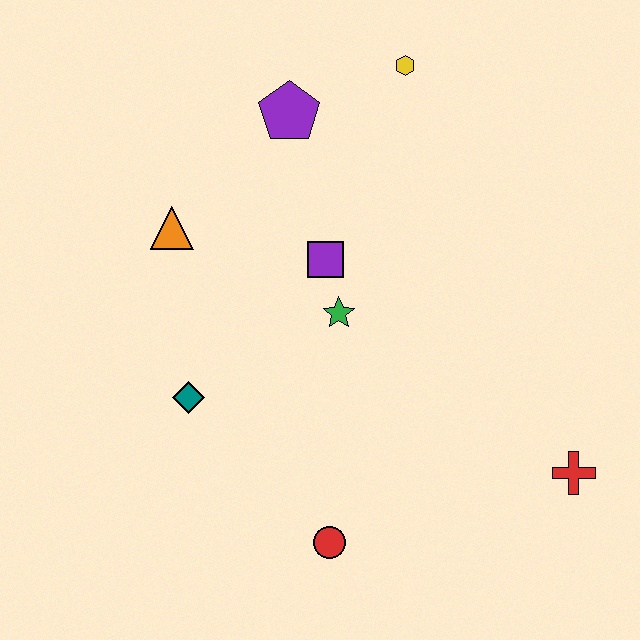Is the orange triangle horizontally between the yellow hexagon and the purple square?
No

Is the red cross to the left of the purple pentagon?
No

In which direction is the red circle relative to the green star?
The red circle is below the green star.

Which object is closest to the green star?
The purple square is closest to the green star.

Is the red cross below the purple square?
Yes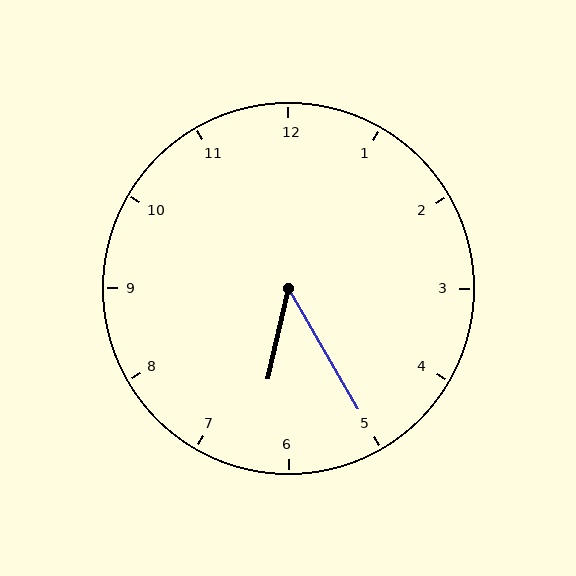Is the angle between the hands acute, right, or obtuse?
It is acute.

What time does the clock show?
6:25.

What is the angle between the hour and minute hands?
Approximately 42 degrees.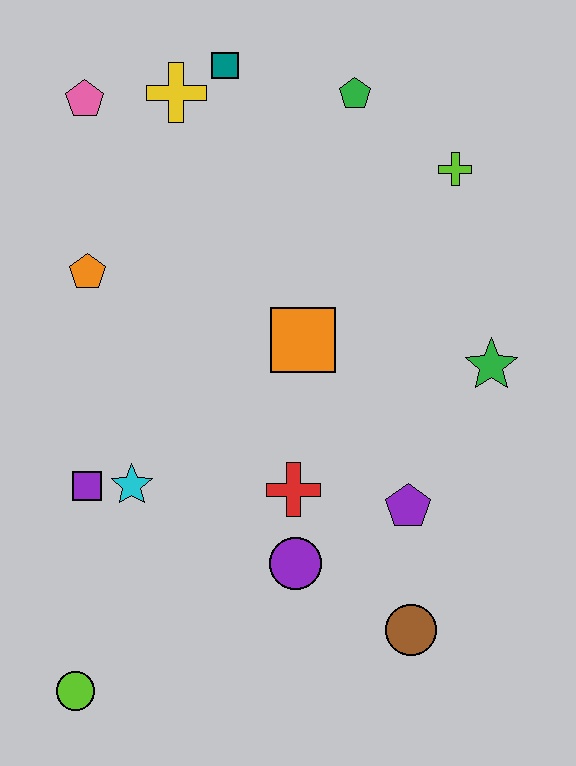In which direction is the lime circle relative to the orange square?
The lime circle is below the orange square.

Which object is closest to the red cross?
The purple circle is closest to the red cross.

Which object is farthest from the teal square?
The lime circle is farthest from the teal square.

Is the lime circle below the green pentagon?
Yes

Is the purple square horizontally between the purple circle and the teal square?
No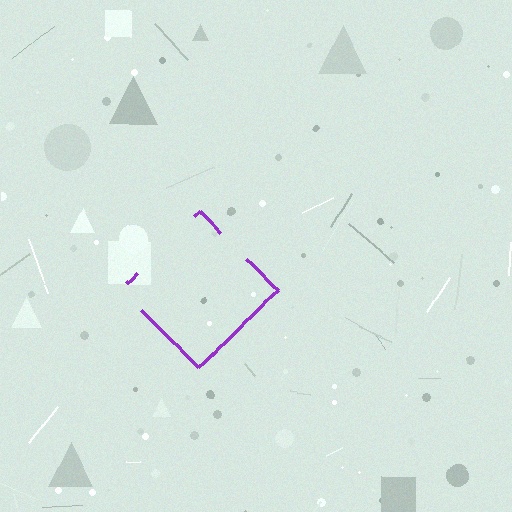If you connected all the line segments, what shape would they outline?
They would outline a diamond.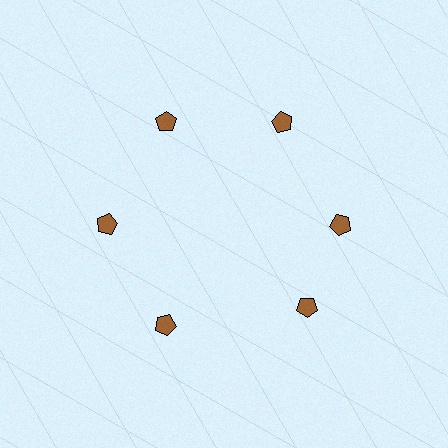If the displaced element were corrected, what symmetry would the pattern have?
It would have 6-fold rotational symmetry — the pattern would map onto itself every 60 degrees.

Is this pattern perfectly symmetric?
No. The 6 brown pentagons are arranged in a ring, but one element near the 5 o'clock position is rotated out of alignment along the ring, breaking the 6-fold rotational symmetry.